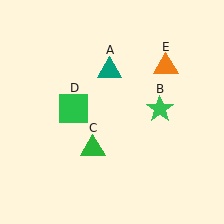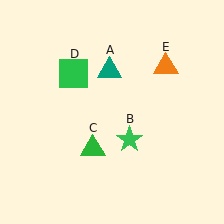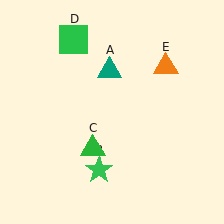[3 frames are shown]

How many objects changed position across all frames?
2 objects changed position: green star (object B), green square (object D).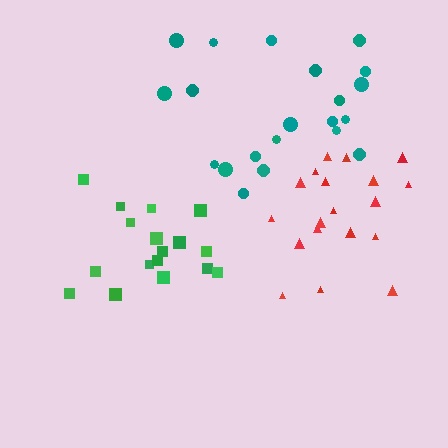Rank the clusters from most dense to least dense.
red, green, teal.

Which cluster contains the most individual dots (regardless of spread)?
Teal (21).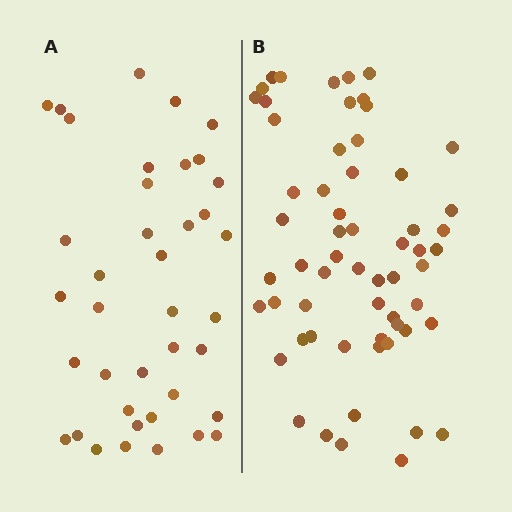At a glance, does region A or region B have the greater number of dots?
Region B (the right region) has more dots.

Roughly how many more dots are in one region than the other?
Region B has approximately 20 more dots than region A.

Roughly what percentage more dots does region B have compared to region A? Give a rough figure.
About 55% more.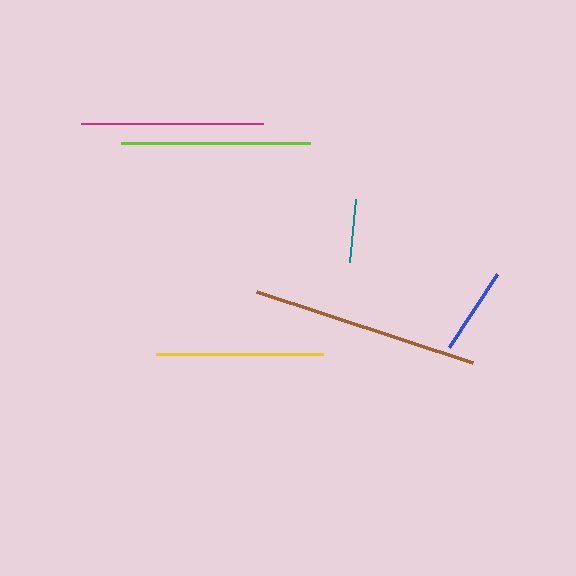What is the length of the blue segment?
The blue segment is approximately 87 pixels long.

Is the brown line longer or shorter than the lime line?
The brown line is longer than the lime line.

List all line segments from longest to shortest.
From longest to shortest: brown, lime, magenta, yellow, blue, teal.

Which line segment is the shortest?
The teal line is the shortest at approximately 63 pixels.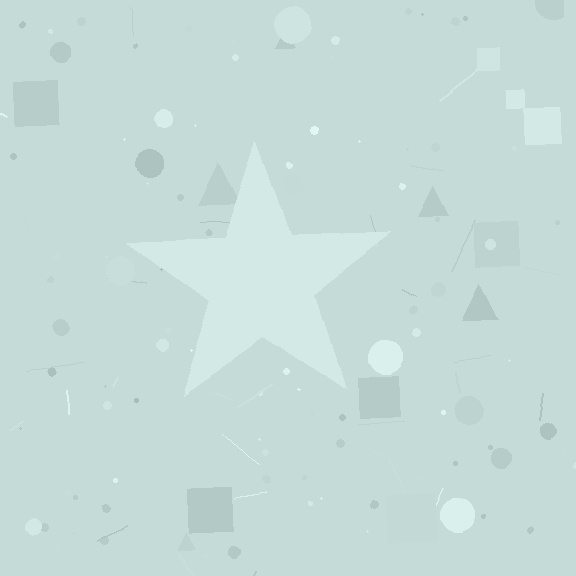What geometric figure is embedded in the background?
A star is embedded in the background.